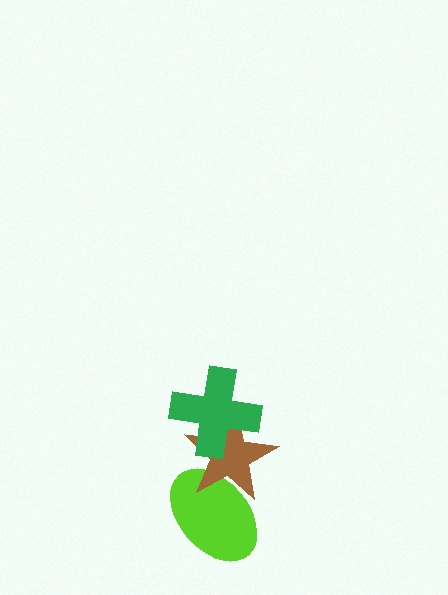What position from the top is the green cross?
The green cross is 1st from the top.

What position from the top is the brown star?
The brown star is 2nd from the top.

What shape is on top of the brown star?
The green cross is on top of the brown star.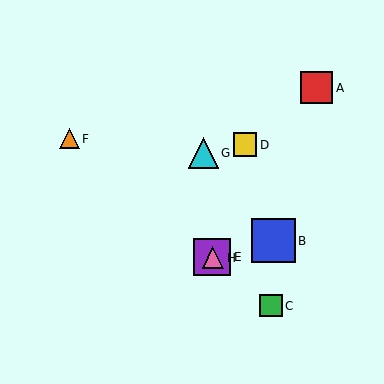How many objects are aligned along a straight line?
4 objects (C, E, F, H) are aligned along a straight line.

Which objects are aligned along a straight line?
Objects C, E, F, H are aligned along a straight line.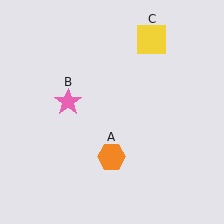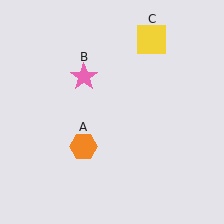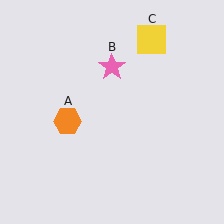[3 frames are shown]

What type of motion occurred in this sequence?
The orange hexagon (object A), pink star (object B) rotated clockwise around the center of the scene.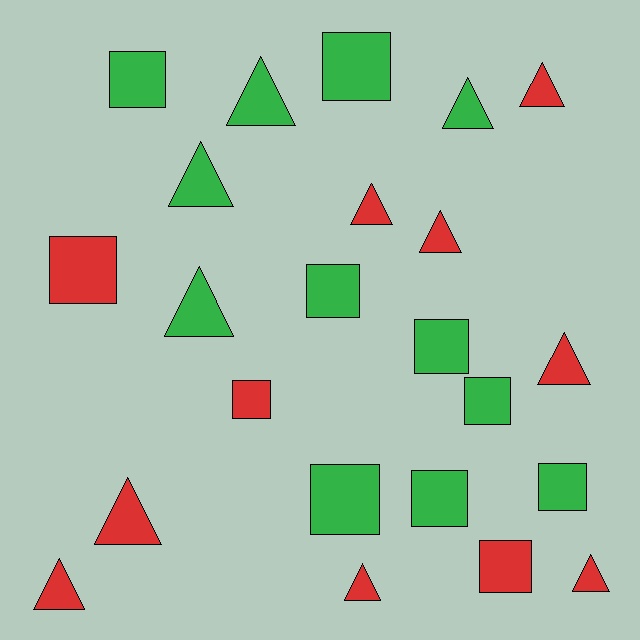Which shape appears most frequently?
Triangle, with 12 objects.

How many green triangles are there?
There are 4 green triangles.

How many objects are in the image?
There are 23 objects.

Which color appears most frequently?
Green, with 12 objects.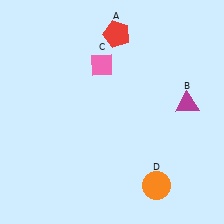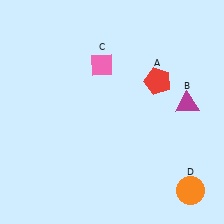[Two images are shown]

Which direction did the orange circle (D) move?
The orange circle (D) moved right.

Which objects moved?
The objects that moved are: the red pentagon (A), the orange circle (D).